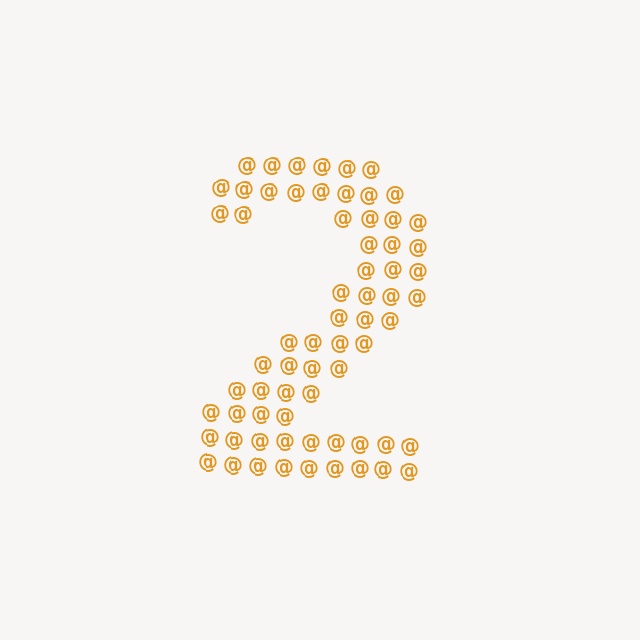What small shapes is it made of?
It is made of small at signs.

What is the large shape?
The large shape is the digit 2.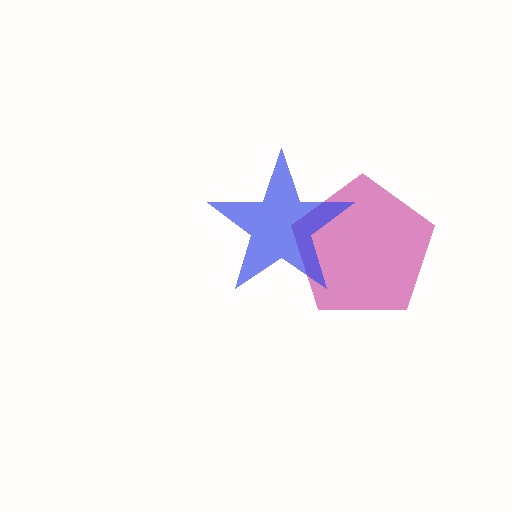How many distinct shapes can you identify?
There are 2 distinct shapes: a magenta pentagon, a blue star.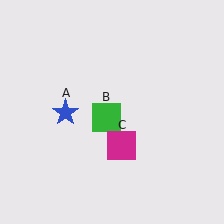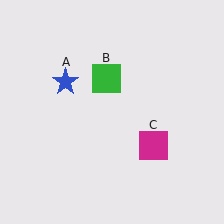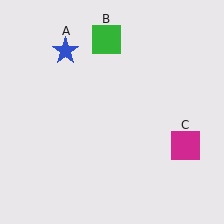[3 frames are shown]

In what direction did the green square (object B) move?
The green square (object B) moved up.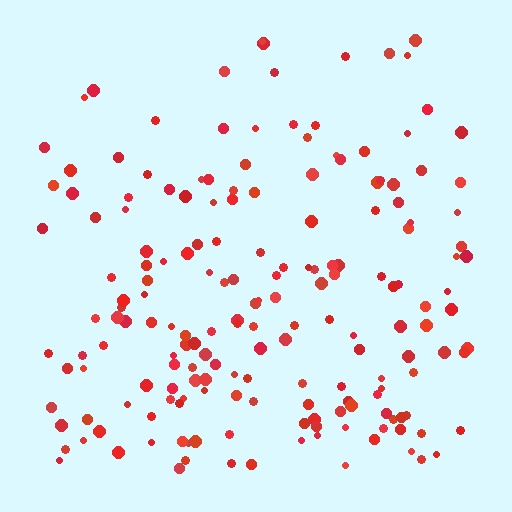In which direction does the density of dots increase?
From top to bottom, with the bottom side densest.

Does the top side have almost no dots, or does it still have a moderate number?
Still a moderate number, just noticeably fewer than the bottom.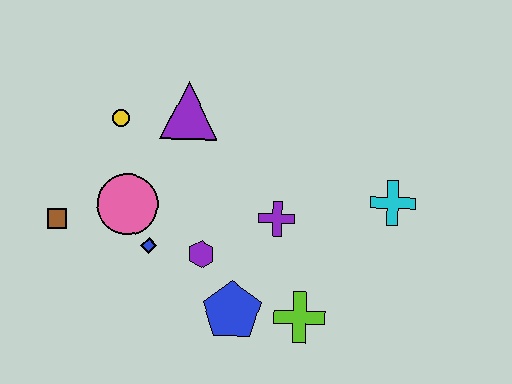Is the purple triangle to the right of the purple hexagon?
No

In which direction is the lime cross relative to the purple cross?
The lime cross is below the purple cross.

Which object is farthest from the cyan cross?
The brown square is farthest from the cyan cross.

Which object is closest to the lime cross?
The blue pentagon is closest to the lime cross.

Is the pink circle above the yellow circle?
No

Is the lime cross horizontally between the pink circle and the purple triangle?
No